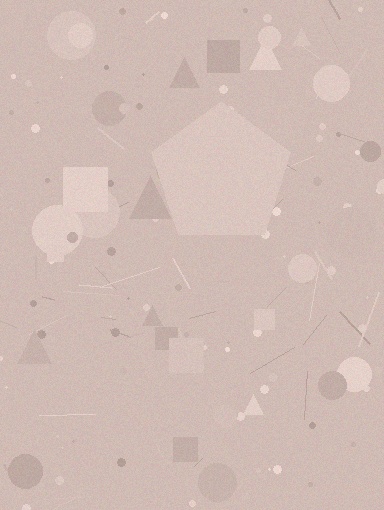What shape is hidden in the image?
A pentagon is hidden in the image.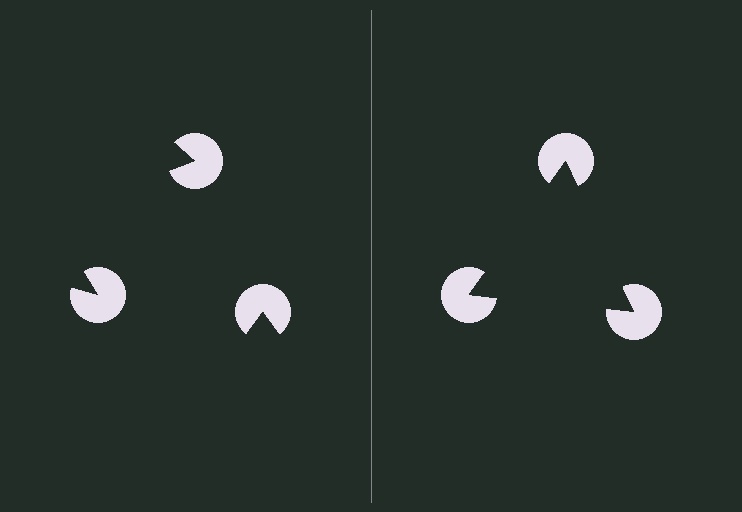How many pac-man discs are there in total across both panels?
6 — 3 on each side.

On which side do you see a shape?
An illusory triangle appears on the right side. On the left side the wedge cuts are rotated, so no coherent shape forms.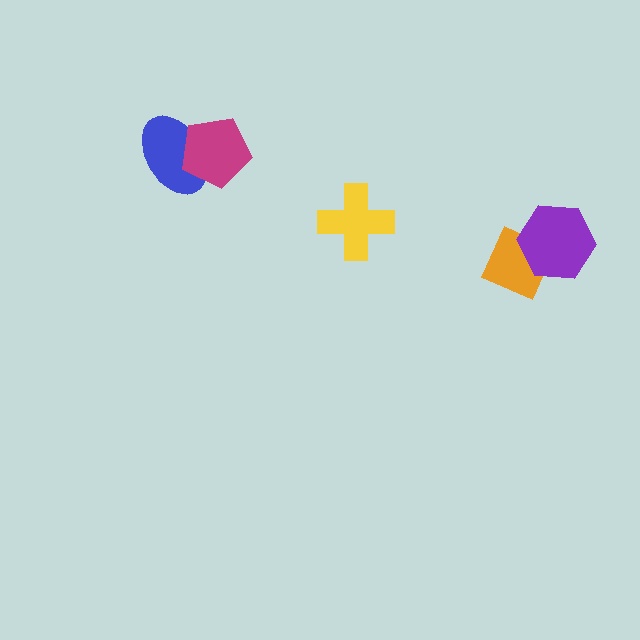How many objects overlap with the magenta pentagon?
1 object overlaps with the magenta pentagon.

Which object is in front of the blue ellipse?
The magenta pentagon is in front of the blue ellipse.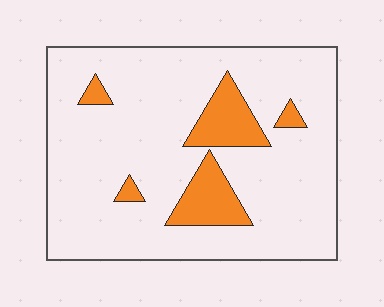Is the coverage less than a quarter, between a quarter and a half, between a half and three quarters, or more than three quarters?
Less than a quarter.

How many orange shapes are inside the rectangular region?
5.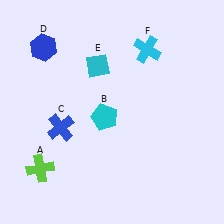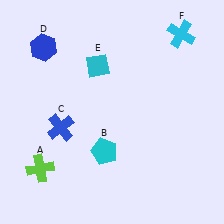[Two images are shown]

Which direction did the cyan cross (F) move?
The cyan cross (F) moved right.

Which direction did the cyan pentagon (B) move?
The cyan pentagon (B) moved down.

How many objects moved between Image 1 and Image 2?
2 objects moved between the two images.